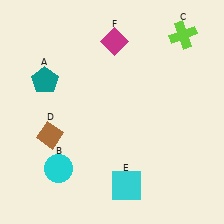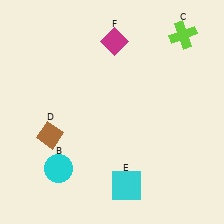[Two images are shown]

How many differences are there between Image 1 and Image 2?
There is 1 difference between the two images.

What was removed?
The teal pentagon (A) was removed in Image 2.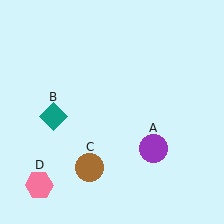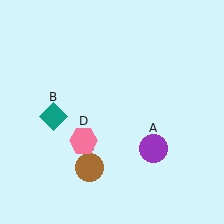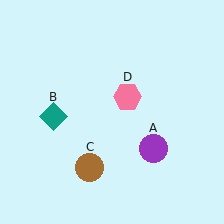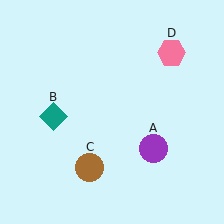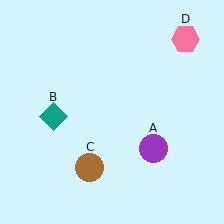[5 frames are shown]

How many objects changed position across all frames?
1 object changed position: pink hexagon (object D).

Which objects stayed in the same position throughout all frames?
Purple circle (object A) and teal diamond (object B) and brown circle (object C) remained stationary.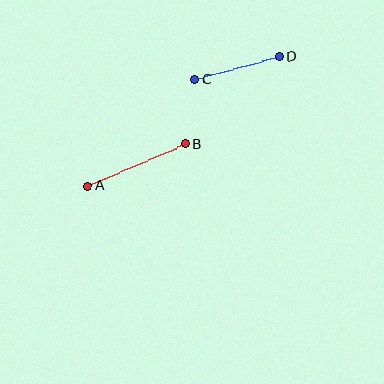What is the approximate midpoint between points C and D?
The midpoint is at approximately (237, 68) pixels.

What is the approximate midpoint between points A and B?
The midpoint is at approximately (137, 165) pixels.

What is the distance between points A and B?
The distance is approximately 106 pixels.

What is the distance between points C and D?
The distance is approximately 88 pixels.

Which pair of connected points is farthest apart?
Points A and B are farthest apart.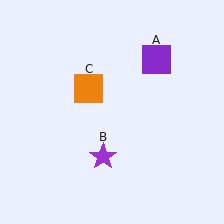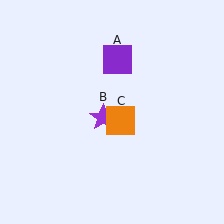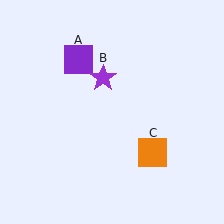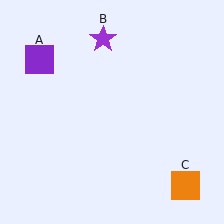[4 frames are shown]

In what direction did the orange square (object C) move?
The orange square (object C) moved down and to the right.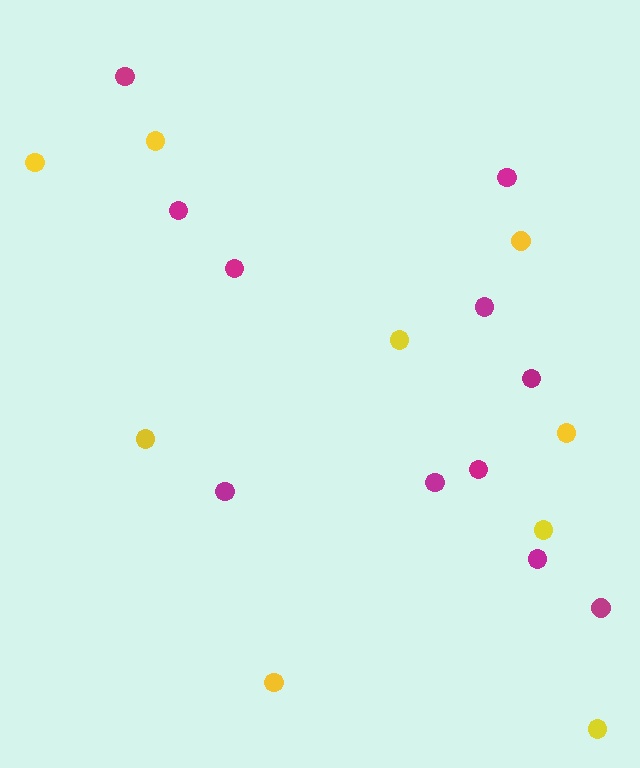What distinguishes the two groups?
There are 2 groups: one group of magenta circles (11) and one group of yellow circles (9).